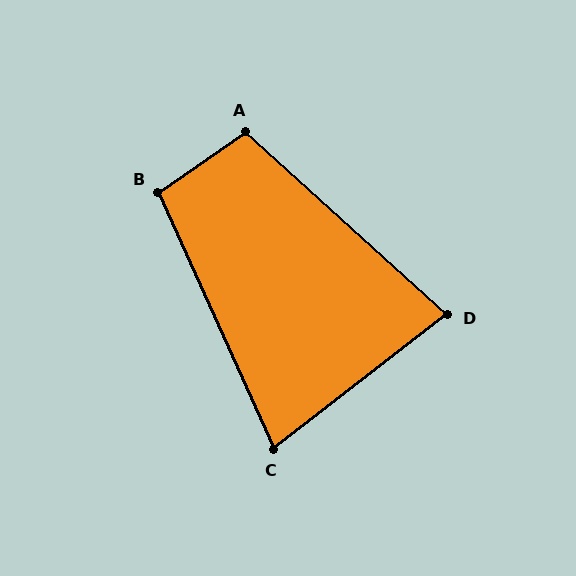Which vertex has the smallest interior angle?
C, at approximately 77 degrees.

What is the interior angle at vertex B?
Approximately 100 degrees (obtuse).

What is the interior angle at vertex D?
Approximately 80 degrees (acute).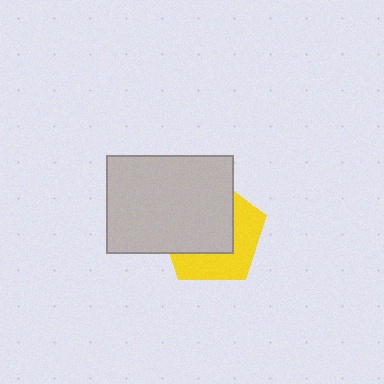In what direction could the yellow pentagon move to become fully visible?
The yellow pentagon could move toward the lower-right. That would shift it out from behind the light gray rectangle entirely.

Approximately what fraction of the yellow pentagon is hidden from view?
Roughly 56% of the yellow pentagon is hidden behind the light gray rectangle.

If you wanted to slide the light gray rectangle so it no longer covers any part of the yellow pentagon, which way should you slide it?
Slide it toward the upper-left — that is the most direct way to separate the two shapes.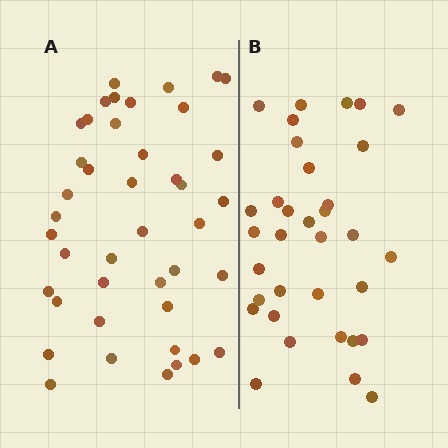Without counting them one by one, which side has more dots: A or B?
Region A (the left region) has more dots.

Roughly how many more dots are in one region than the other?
Region A has roughly 8 or so more dots than region B.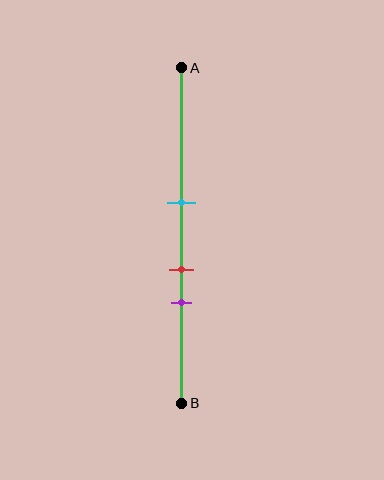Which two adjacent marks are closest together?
The red and purple marks are the closest adjacent pair.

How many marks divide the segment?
There are 3 marks dividing the segment.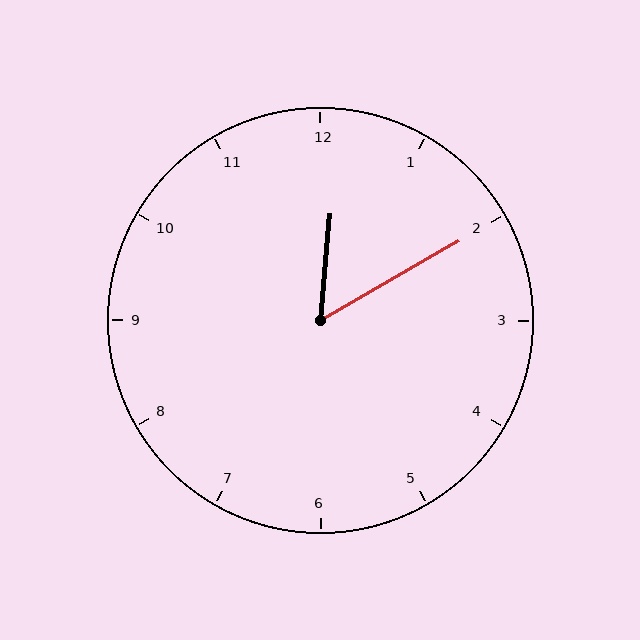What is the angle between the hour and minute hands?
Approximately 55 degrees.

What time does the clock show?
12:10.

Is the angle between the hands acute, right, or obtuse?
It is acute.